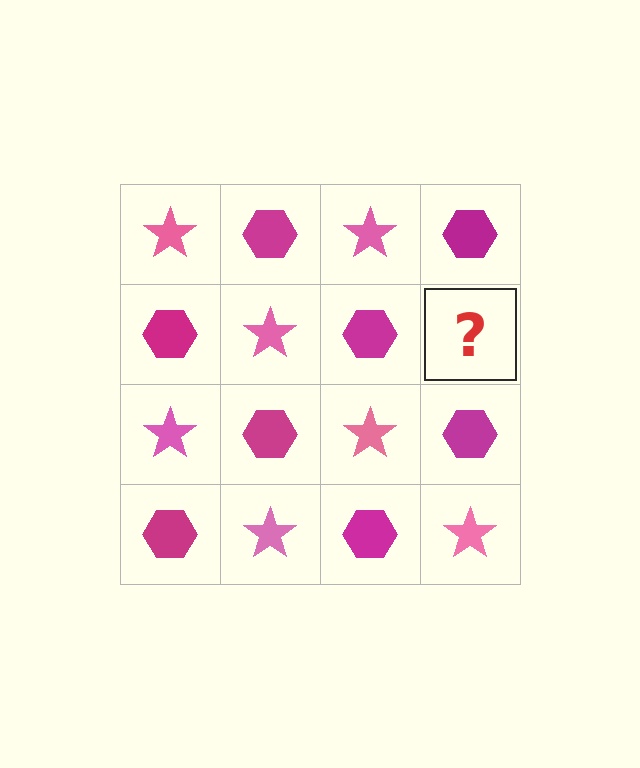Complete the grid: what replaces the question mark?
The question mark should be replaced with a pink star.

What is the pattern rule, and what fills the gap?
The rule is that it alternates pink star and magenta hexagon in a checkerboard pattern. The gap should be filled with a pink star.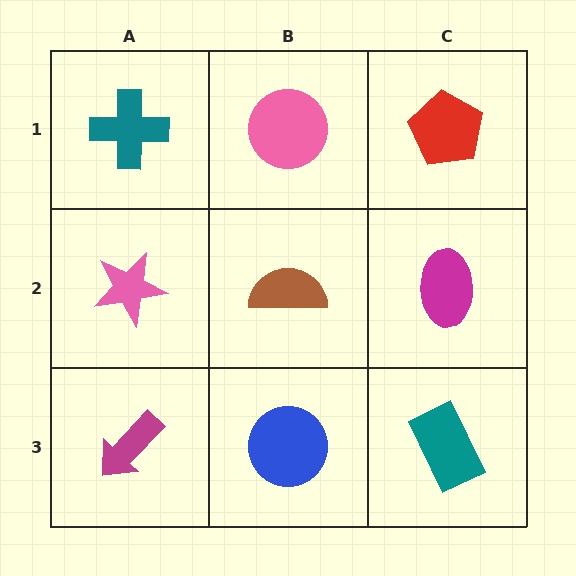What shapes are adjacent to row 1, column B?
A brown semicircle (row 2, column B), a teal cross (row 1, column A), a red pentagon (row 1, column C).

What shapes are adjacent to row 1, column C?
A magenta ellipse (row 2, column C), a pink circle (row 1, column B).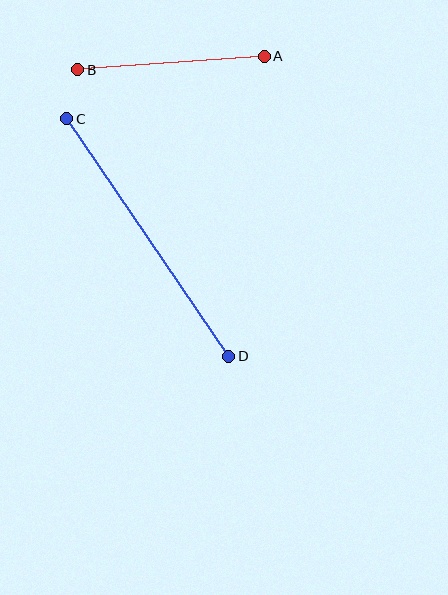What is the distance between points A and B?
The distance is approximately 187 pixels.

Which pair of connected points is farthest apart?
Points C and D are farthest apart.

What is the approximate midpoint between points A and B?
The midpoint is at approximately (171, 63) pixels.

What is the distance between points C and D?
The distance is approximately 287 pixels.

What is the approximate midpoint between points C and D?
The midpoint is at approximately (148, 237) pixels.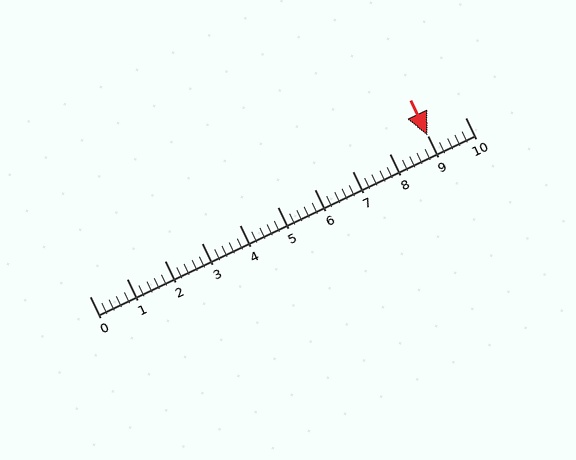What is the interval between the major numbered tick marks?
The major tick marks are spaced 1 units apart.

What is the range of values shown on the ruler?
The ruler shows values from 0 to 10.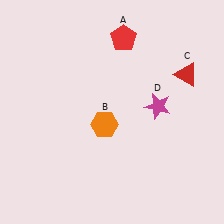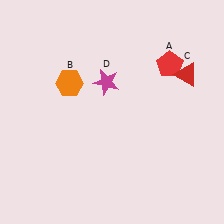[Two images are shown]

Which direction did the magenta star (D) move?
The magenta star (D) moved left.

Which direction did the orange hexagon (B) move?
The orange hexagon (B) moved up.